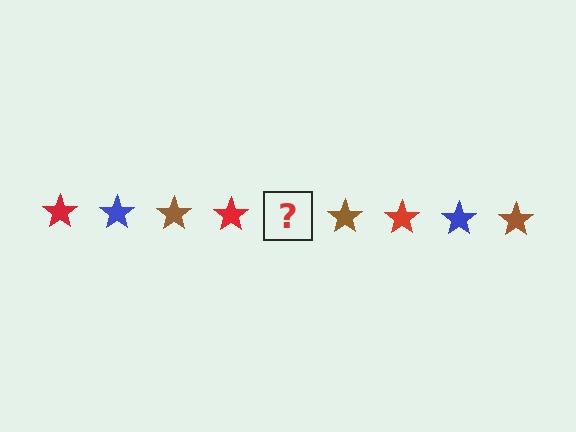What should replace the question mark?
The question mark should be replaced with a blue star.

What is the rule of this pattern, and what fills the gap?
The rule is that the pattern cycles through red, blue, brown stars. The gap should be filled with a blue star.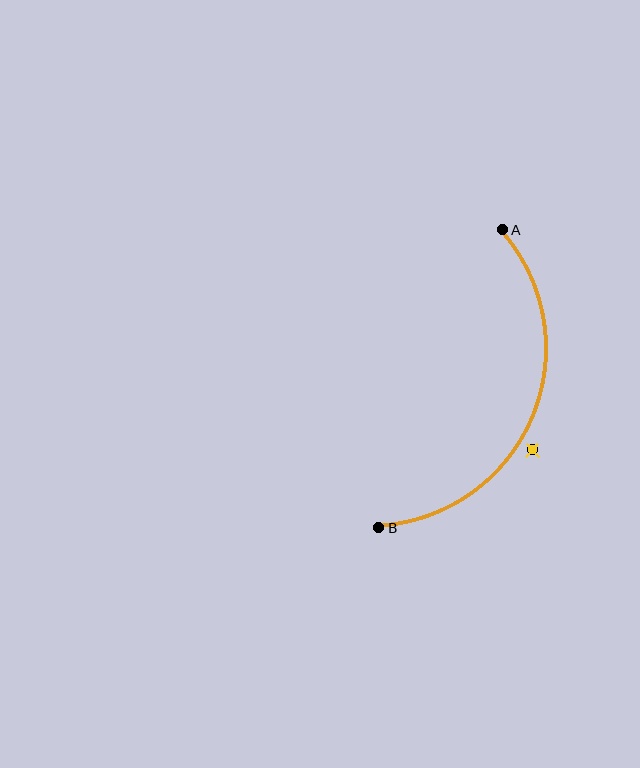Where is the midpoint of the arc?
The arc midpoint is the point on the curve farthest from the straight line joining A and B. It sits to the right of that line.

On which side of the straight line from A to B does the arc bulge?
The arc bulges to the right of the straight line connecting A and B.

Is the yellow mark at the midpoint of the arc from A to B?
No — the yellow mark does not lie on the arc at all. It sits slightly outside the curve.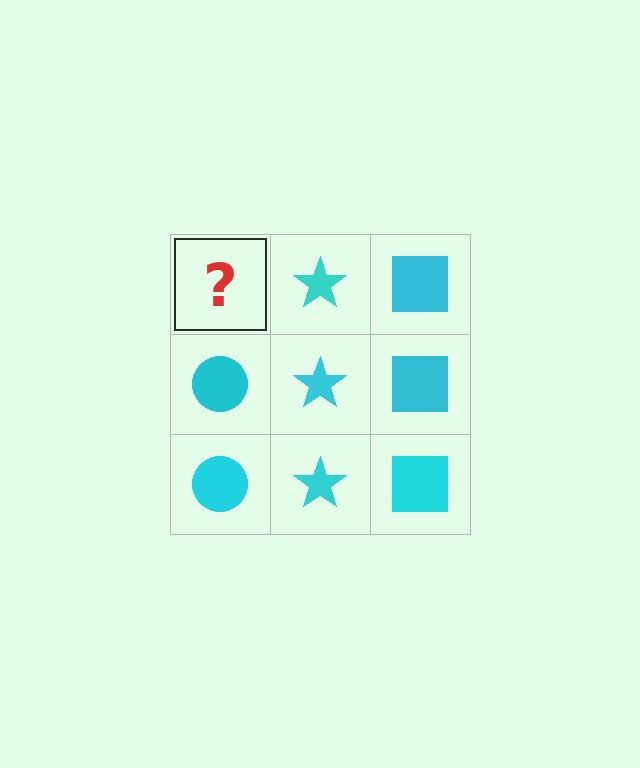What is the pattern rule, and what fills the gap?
The rule is that each column has a consistent shape. The gap should be filled with a cyan circle.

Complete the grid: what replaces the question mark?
The question mark should be replaced with a cyan circle.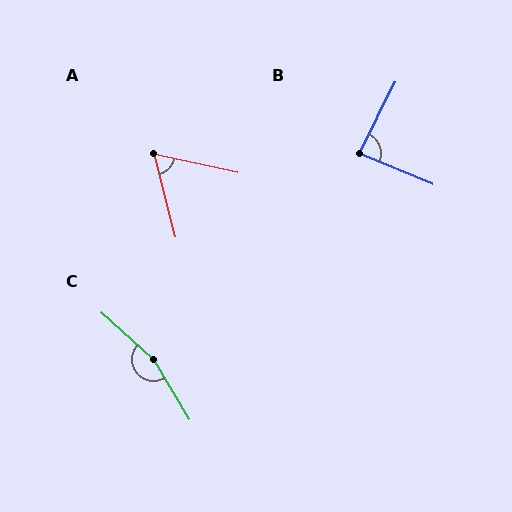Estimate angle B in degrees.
Approximately 87 degrees.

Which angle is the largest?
C, at approximately 163 degrees.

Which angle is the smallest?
A, at approximately 63 degrees.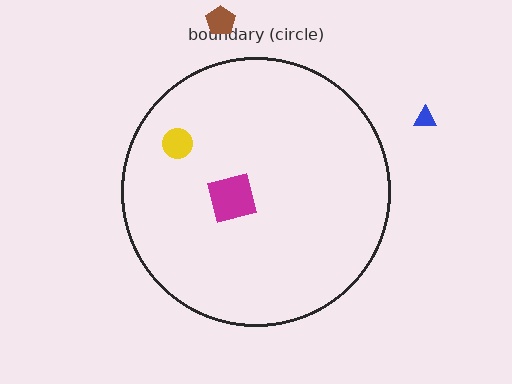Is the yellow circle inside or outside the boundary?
Inside.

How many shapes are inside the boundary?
2 inside, 2 outside.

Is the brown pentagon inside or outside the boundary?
Outside.